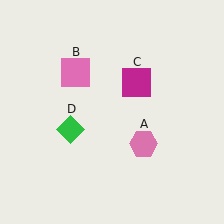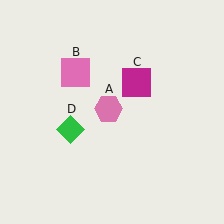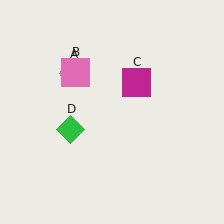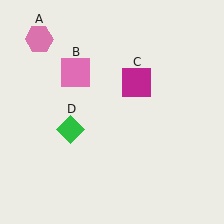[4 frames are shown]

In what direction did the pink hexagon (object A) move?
The pink hexagon (object A) moved up and to the left.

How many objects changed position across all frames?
1 object changed position: pink hexagon (object A).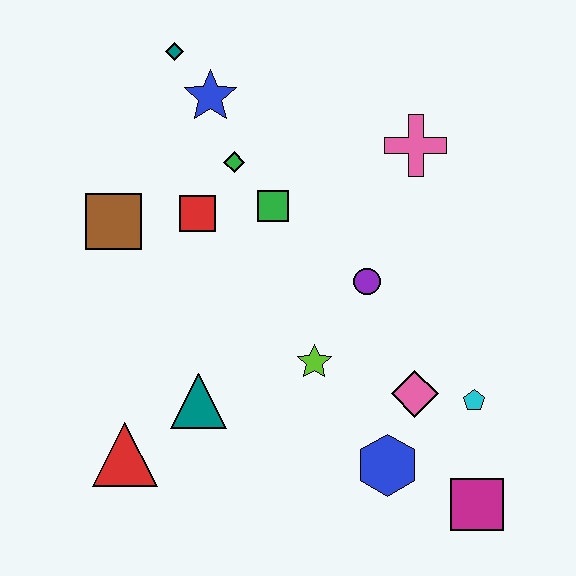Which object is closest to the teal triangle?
The red triangle is closest to the teal triangle.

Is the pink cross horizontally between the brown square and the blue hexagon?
No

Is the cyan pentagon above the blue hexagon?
Yes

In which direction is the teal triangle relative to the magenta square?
The teal triangle is to the left of the magenta square.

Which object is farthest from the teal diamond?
The magenta square is farthest from the teal diamond.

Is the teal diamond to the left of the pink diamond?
Yes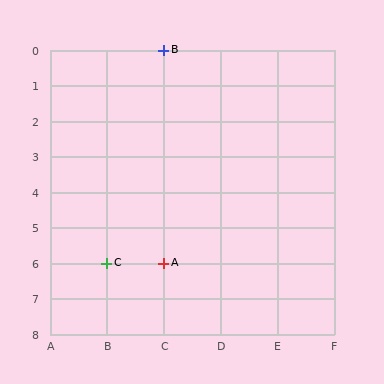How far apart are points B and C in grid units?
Points B and C are 1 column and 6 rows apart (about 6.1 grid units diagonally).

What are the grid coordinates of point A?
Point A is at grid coordinates (C, 6).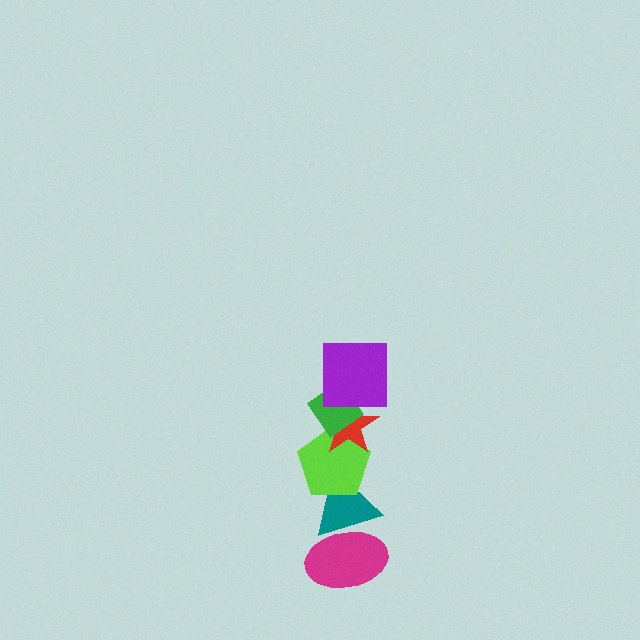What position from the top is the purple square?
The purple square is 1st from the top.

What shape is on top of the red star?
The green diamond is on top of the red star.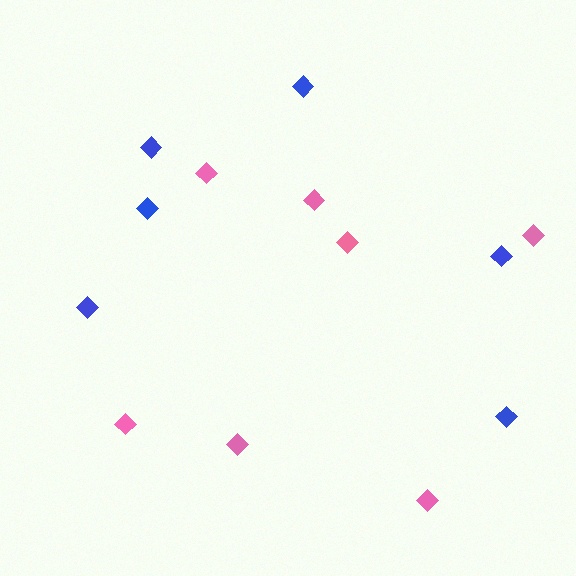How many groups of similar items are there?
There are 2 groups: one group of blue diamonds (6) and one group of pink diamonds (7).